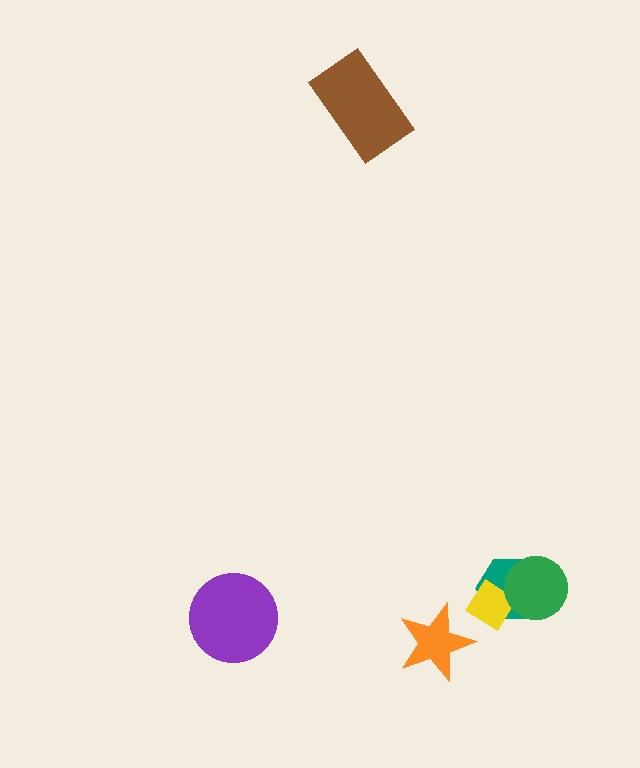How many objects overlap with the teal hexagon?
2 objects overlap with the teal hexagon.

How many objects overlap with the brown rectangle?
0 objects overlap with the brown rectangle.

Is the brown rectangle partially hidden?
No, no other shape covers it.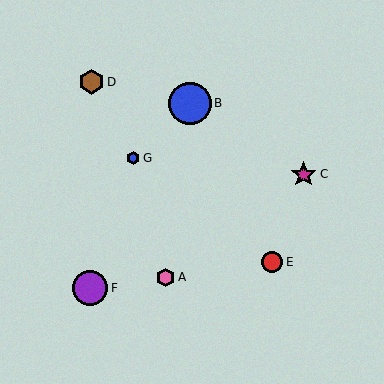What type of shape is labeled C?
Shape C is a magenta star.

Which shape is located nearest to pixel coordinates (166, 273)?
The pink hexagon (labeled A) at (166, 277) is nearest to that location.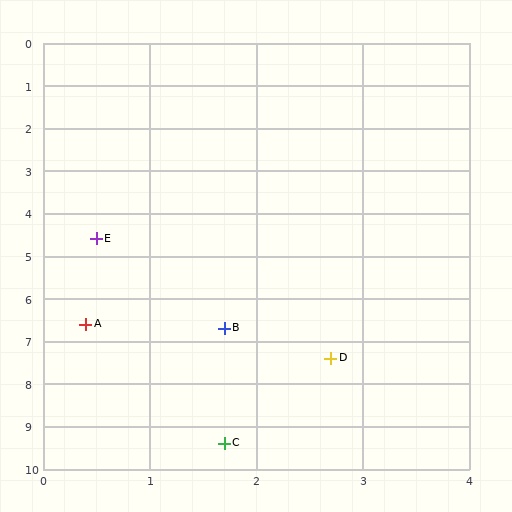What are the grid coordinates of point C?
Point C is at approximately (1.7, 9.4).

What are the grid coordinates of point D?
Point D is at approximately (2.7, 7.4).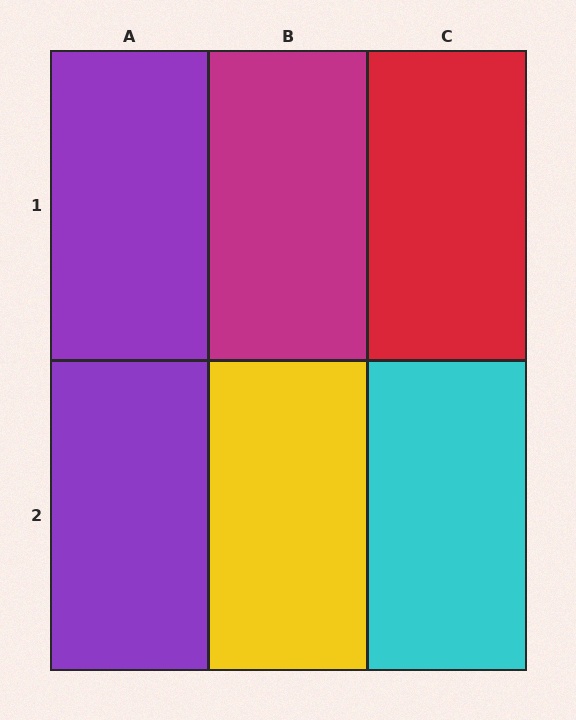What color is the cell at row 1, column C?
Red.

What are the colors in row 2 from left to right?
Purple, yellow, cyan.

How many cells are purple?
2 cells are purple.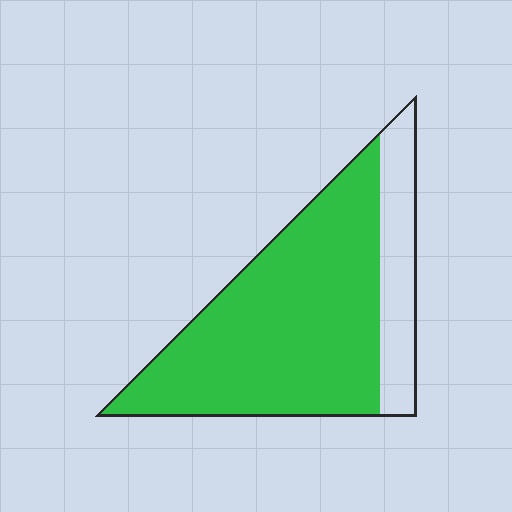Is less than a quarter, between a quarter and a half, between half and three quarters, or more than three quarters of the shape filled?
More than three quarters.